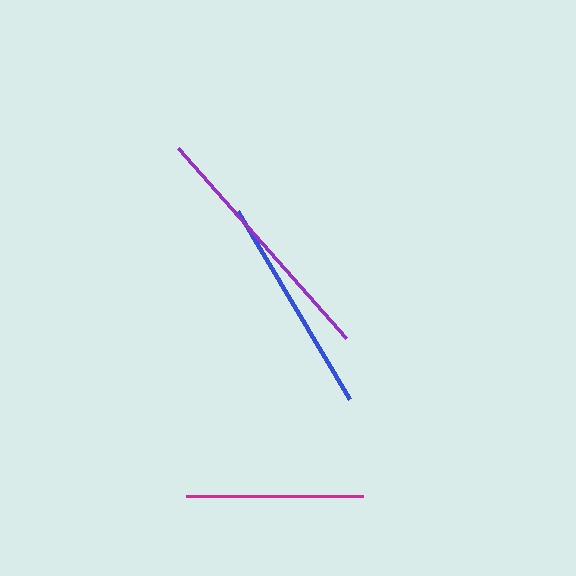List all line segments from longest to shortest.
From longest to shortest: purple, blue, magenta.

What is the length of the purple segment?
The purple segment is approximately 253 pixels long.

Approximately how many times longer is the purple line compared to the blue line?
The purple line is approximately 1.2 times the length of the blue line.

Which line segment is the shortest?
The magenta line is the shortest at approximately 176 pixels.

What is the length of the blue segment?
The blue segment is approximately 218 pixels long.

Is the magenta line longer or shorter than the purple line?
The purple line is longer than the magenta line.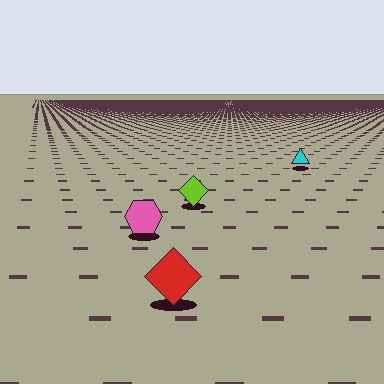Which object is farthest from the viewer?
The cyan triangle is farthest from the viewer. It appears smaller and the ground texture around it is denser.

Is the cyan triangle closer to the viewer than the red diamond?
No. The red diamond is closer — you can tell from the texture gradient: the ground texture is coarser near it.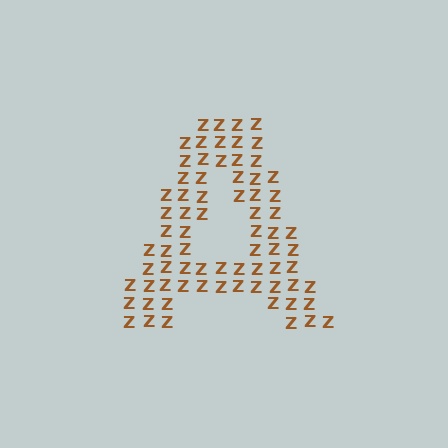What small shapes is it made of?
It is made of small letter Z's.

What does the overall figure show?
The overall figure shows the letter A.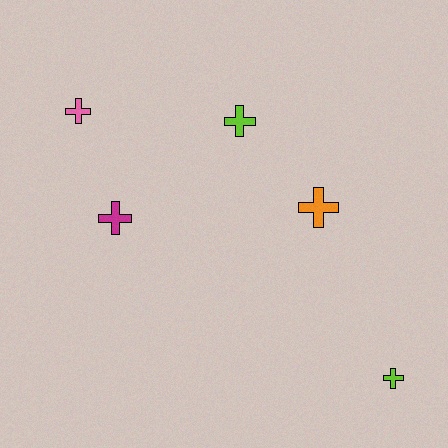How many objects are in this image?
There are 5 objects.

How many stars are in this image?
There are no stars.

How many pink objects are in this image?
There is 1 pink object.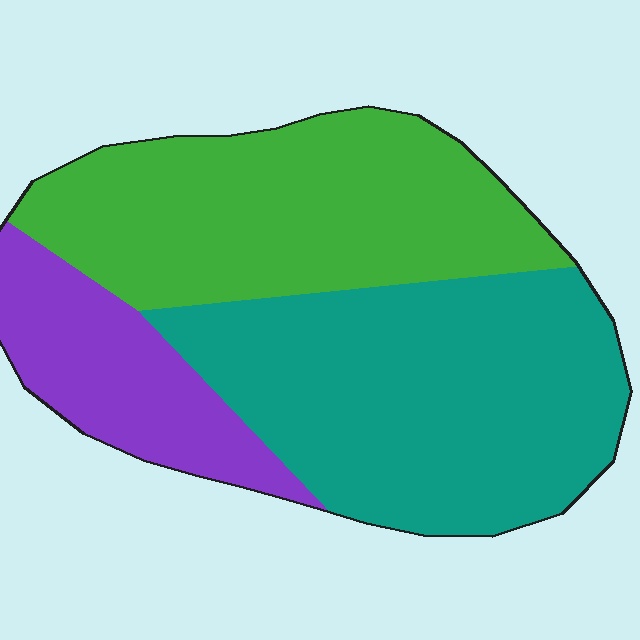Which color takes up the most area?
Teal, at roughly 45%.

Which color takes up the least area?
Purple, at roughly 15%.